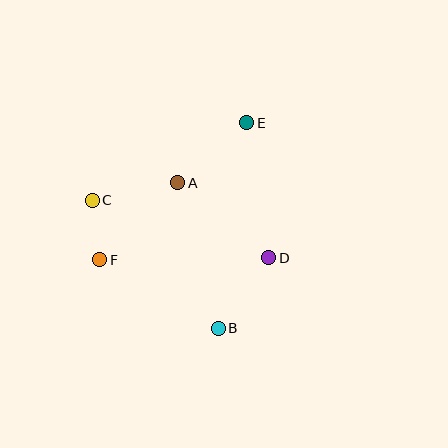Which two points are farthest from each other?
Points B and E are farthest from each other.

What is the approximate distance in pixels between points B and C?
The distance between B and C is approximately 179 pixels.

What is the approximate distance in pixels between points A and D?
The distance between A and D is approximately 118 pixels.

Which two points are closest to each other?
Points C and F are closest to each other.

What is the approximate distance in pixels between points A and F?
The distance between A and F is approximately 109 pixels.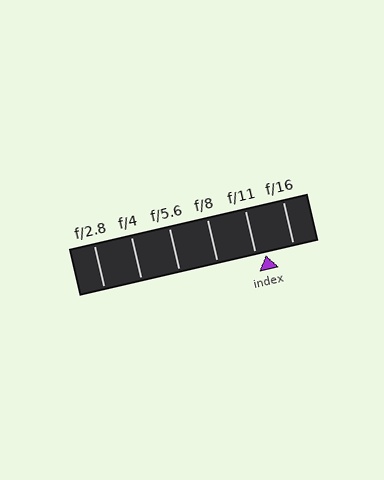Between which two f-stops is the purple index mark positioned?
The index mark is between f/11 and f/16.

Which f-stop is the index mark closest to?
The index mark is closest to f/11.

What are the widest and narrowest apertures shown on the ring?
The widest aperture shown is f/2.8 and the narrowest is f/16.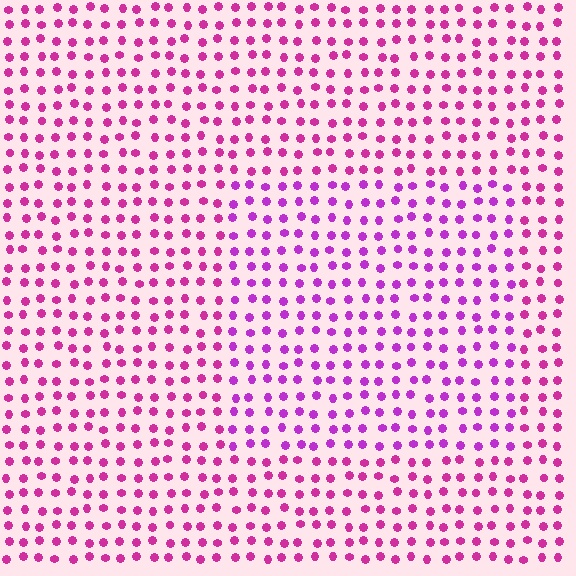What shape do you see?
I see a rectangle.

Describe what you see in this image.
The image is filled with small magenta elements in a uniform arrangement. A rectangle-shaped region is visible where the elements are tinted to a slightly different hue, forming a subtle color boundary.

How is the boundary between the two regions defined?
The boundary is defined purely by a slight shift in hue (about 26 degrees). Spacing, size, and orientation are identical on both sides.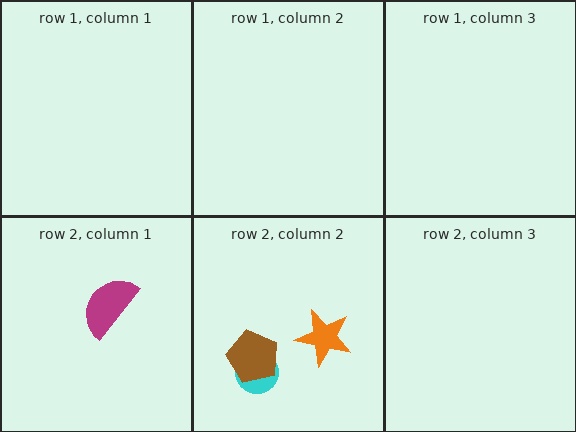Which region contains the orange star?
The row 2, column 2 region.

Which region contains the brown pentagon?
The row 2, column 2 region.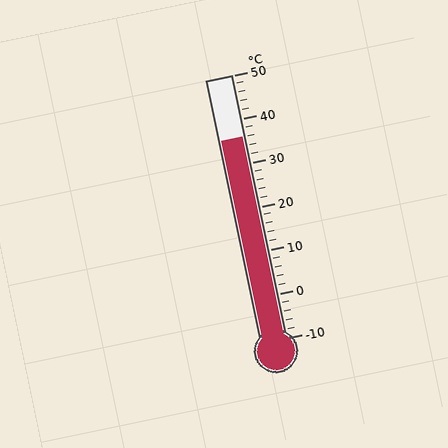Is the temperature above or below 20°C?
The temperature is above 20°C.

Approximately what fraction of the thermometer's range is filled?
The thermometer is filled to approximately 75% of its range.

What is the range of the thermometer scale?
The thermometer scale ranges from -10°C to 50°C.